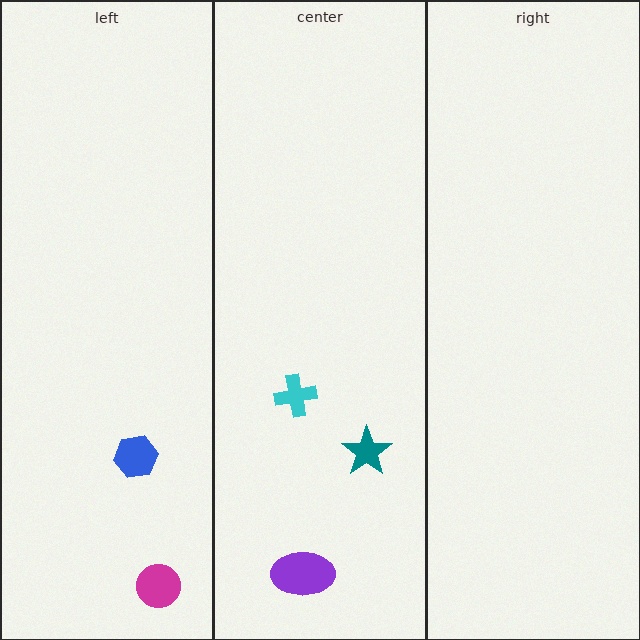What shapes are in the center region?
The teal star, the purple ellipse, the cyan cross.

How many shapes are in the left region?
2.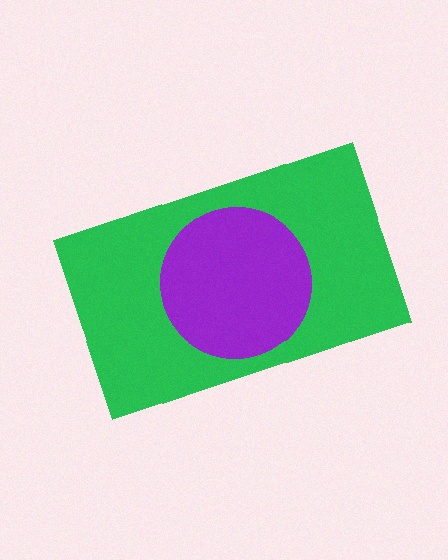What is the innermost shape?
The purple circle.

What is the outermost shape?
The green rectangle.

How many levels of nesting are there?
2.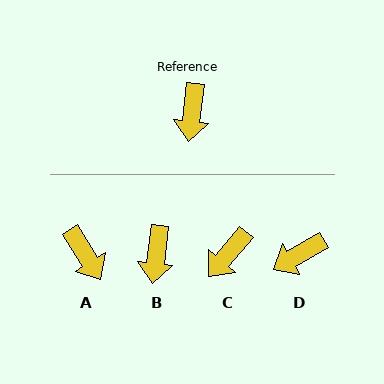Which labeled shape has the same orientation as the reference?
B.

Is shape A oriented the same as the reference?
No, it is off by about 39 degrees.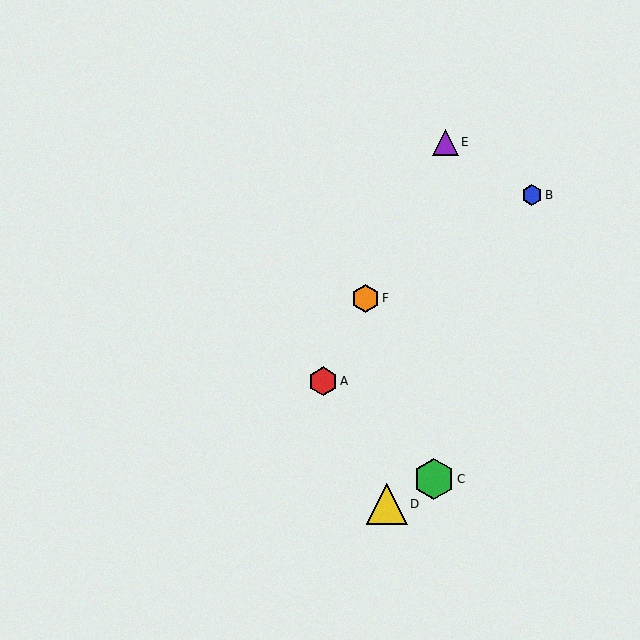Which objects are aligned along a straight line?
Objects A, E, F are aligned along a straight line.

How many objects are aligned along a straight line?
3 objects (A, E, F) are aligned along a straight line.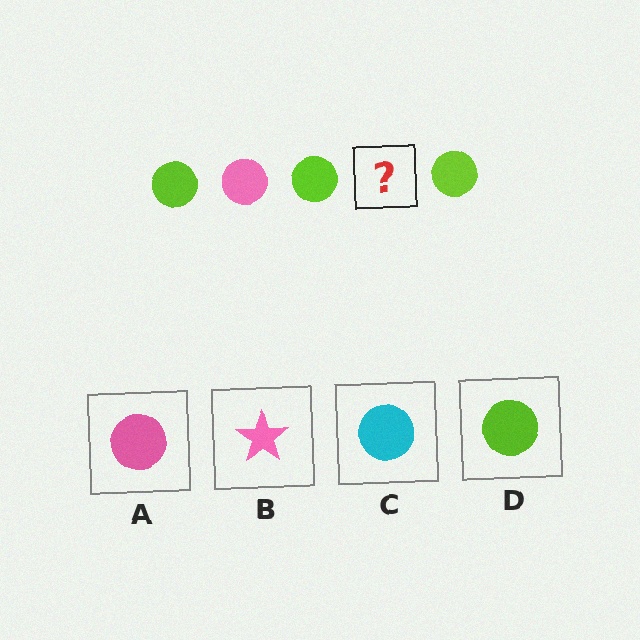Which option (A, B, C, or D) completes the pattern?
A.